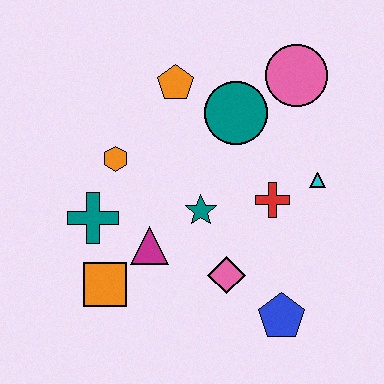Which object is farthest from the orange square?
The pink circle is farthest from the orange square.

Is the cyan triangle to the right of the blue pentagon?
Yes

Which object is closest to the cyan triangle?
The red cross is closest to the cyan triangle.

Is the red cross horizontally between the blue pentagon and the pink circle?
No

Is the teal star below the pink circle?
Yes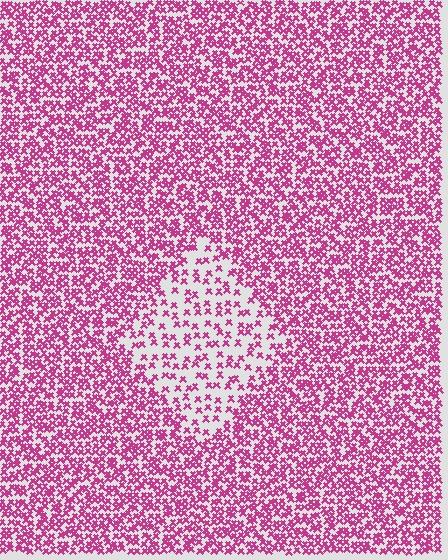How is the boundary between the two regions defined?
The boundary is defined by a change in element density (approximately 2.3x ratio). All elements are the same color, size, and shape.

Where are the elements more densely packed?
The elements are more densely packed outside the diamond boundary.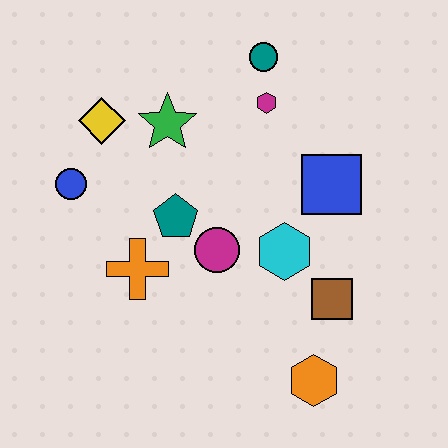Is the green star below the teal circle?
Yes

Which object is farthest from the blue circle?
The orange hexagon is farthest from the blue circle.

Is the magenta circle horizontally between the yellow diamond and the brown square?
Yes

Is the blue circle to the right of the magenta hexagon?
No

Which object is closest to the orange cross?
The teal pentagon is closest to the orange cross.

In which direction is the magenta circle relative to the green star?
The magenta circle is below the green star.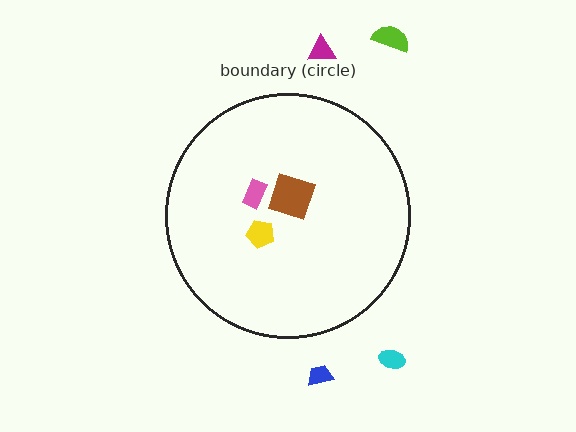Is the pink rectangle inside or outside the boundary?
Inside.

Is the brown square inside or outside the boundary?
Inside.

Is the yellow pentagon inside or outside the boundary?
Inside.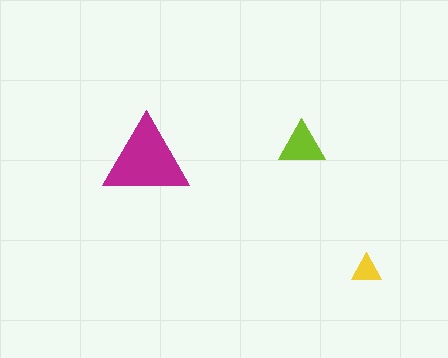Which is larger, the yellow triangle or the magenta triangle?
The magenta one.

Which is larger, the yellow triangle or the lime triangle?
The lime one.